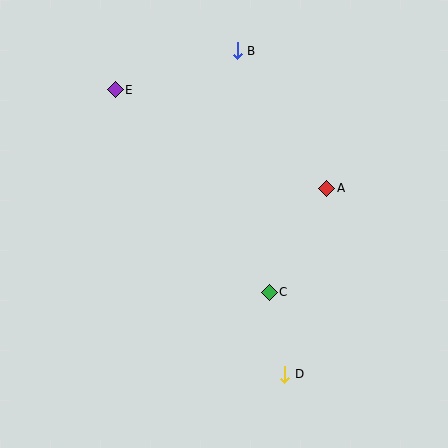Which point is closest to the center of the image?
Point C at (269, 292) is closest to the center.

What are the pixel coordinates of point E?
Point E is at (115, 90).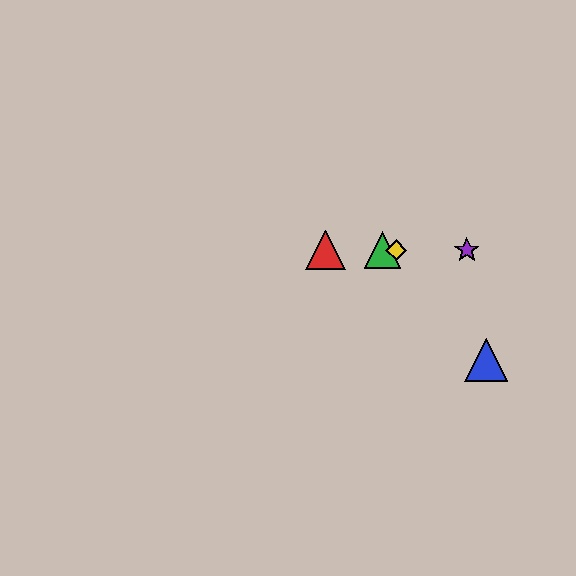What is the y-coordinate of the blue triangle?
The blue triangle is at y≈360.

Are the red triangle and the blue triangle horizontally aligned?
No, the red triangle is at y≈250 and the blue triangle is at y≈360.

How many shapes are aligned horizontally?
4 shapes (the red triangle, the green triangle, the yellow diamond, the purple star) are aligned horizontally.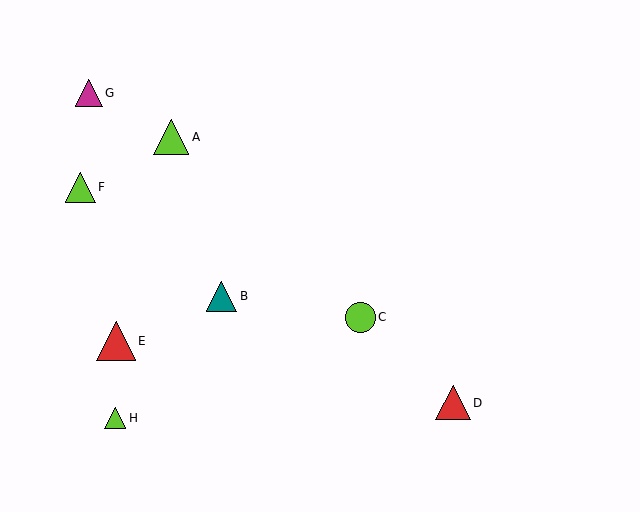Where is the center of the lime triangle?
The center of the lime triangle is at (80, 187).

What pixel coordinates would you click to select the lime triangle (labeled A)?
Click at (171, 137) to select the lime triangle A.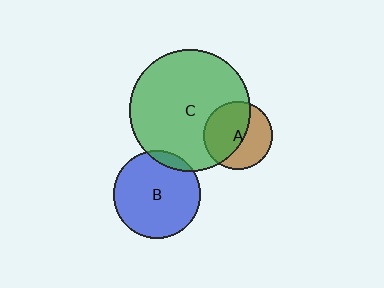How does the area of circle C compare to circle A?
Approximately 3.1 times.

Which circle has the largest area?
Circle C (green).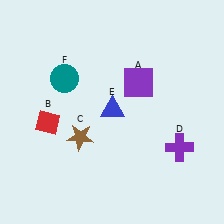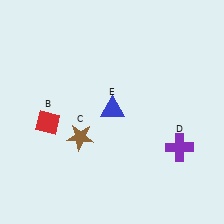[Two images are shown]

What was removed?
The purple square (A), the teal circle (F) were removed in Image 2.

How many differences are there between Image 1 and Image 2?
There are 2 differences between the two images.